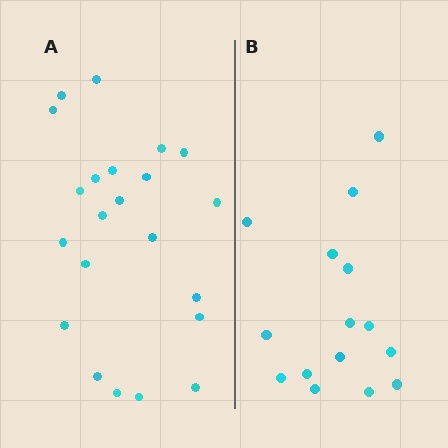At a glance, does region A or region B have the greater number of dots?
Region A (the left region) has more dots.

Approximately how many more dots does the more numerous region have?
Region A has roughly 8 or so more dots than region B.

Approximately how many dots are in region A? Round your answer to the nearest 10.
About 20 dots. (The exact count is 22, which rounds to 20.)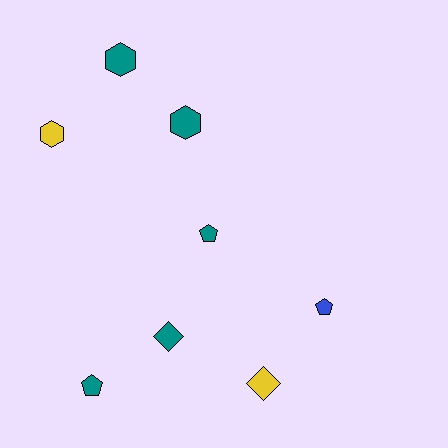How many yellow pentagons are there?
There are no yellow pentagons.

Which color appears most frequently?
Teal, with 5 objects.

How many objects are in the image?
There are 8 objects.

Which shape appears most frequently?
Pentagon, with 3 objects.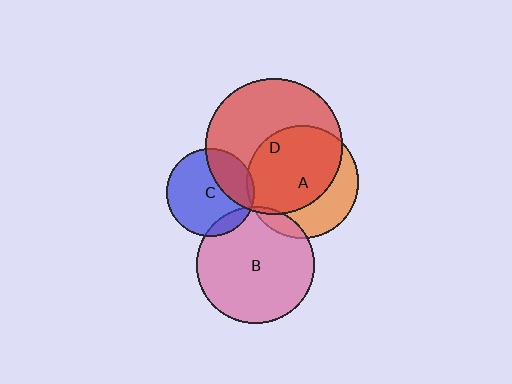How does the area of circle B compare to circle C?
Approximately 1.8 times.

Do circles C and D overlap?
Yes.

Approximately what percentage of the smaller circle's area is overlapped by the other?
Approximately 30%.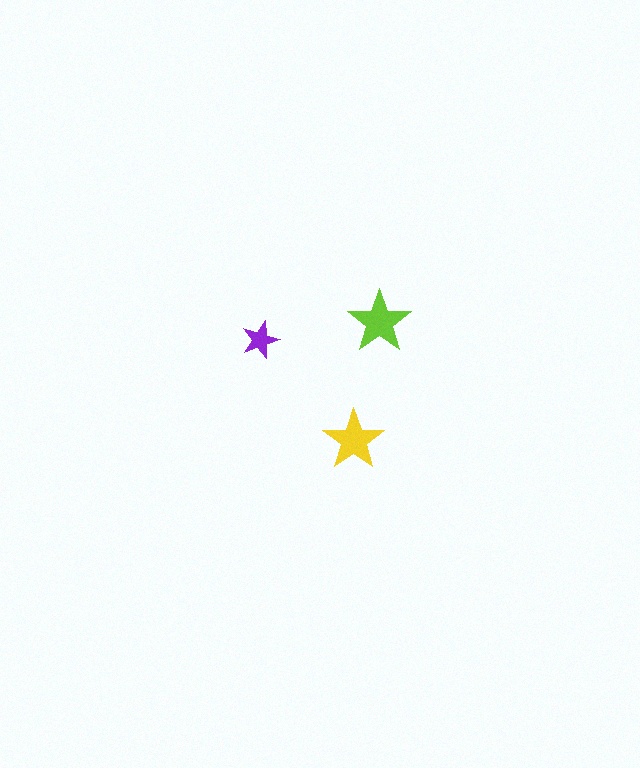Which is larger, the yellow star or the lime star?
The lime one.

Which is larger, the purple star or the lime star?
The lime one.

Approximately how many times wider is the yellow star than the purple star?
About 1.5 times wider.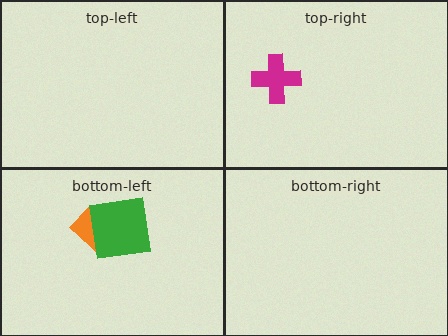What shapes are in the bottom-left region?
The orange rectangle, the green square.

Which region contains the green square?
The bottom-left region.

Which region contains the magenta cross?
The top-right region.